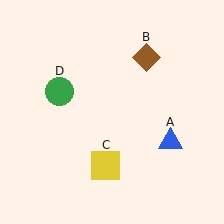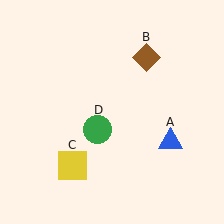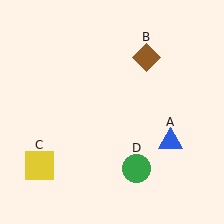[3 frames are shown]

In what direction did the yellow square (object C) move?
The yellow square (object C) moved left.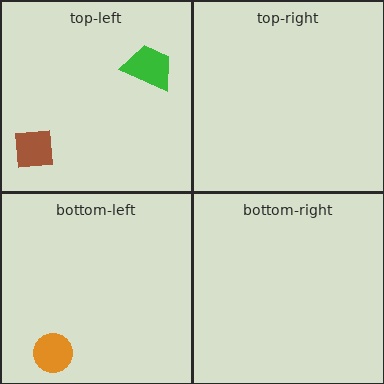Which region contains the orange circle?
The bottom-left region.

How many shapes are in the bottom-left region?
1.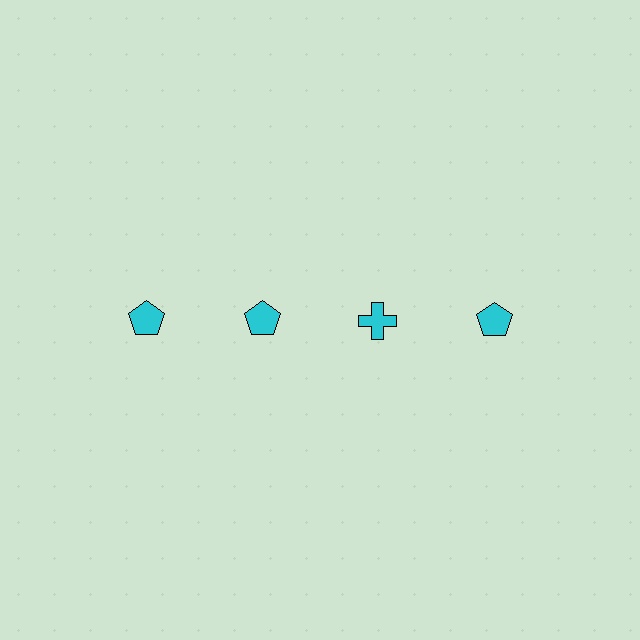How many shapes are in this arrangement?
There are 4 shapes arranged in a grid pattern.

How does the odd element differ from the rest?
It has a different shape: cross instead of pentagon.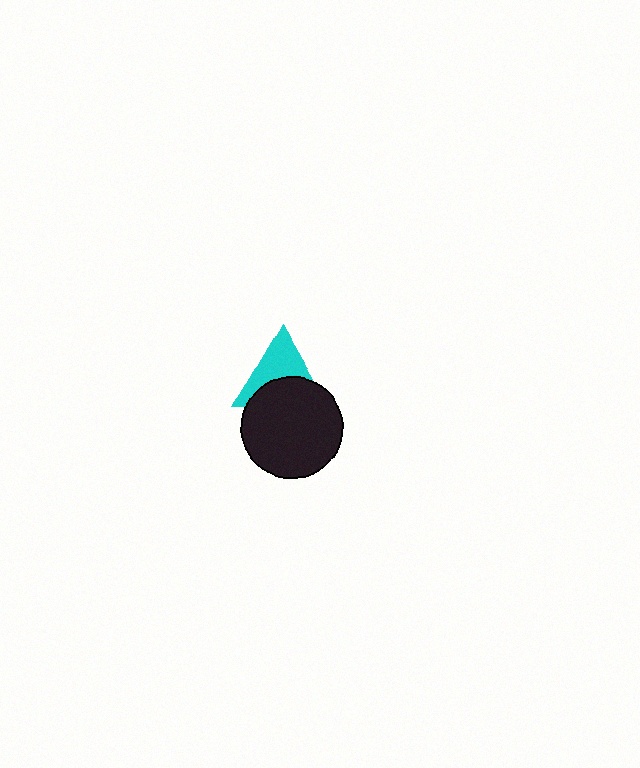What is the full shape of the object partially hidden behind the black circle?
The partially hidden object is a cyan triangle.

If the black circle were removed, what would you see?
You would see the complete cyan triangle.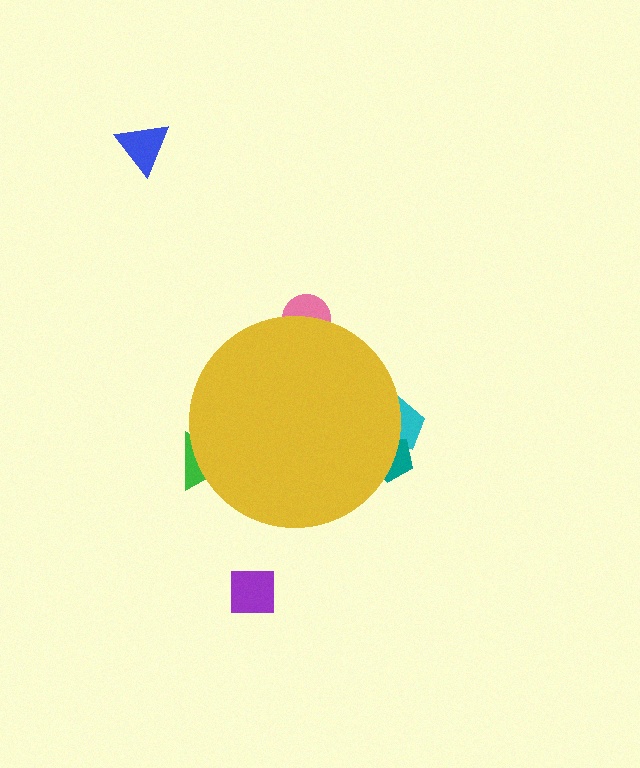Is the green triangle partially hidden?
Yes, the green triangle is partially hidden behind the yellow circle.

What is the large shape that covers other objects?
A yellow circle.